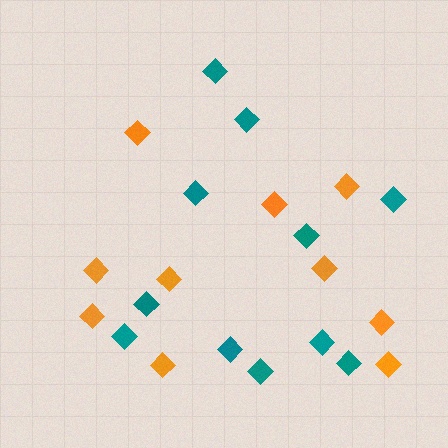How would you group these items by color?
There are 2 groups: one group of orange diamonds (10) and one group of teal diamonds (11).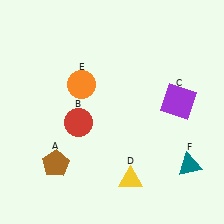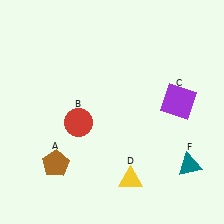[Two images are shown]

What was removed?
The orange circle (E) was removed in Image 2.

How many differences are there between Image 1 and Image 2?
There is 1 difference between the two images.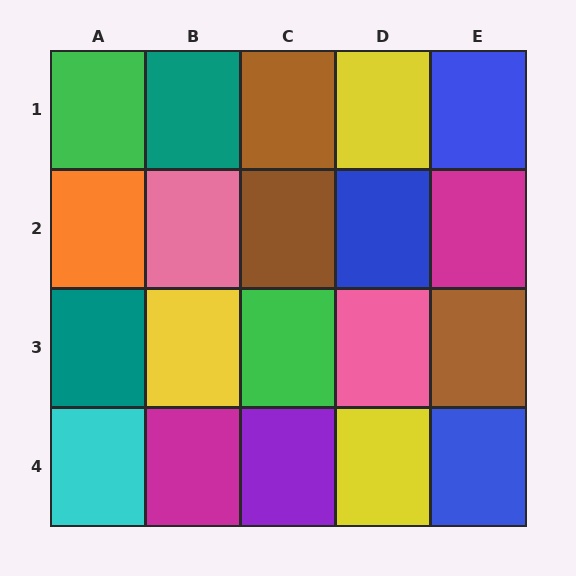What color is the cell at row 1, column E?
Blue.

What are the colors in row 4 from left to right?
Cyan, magenta, purple, yellow, blue.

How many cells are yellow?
3 cells are yellow.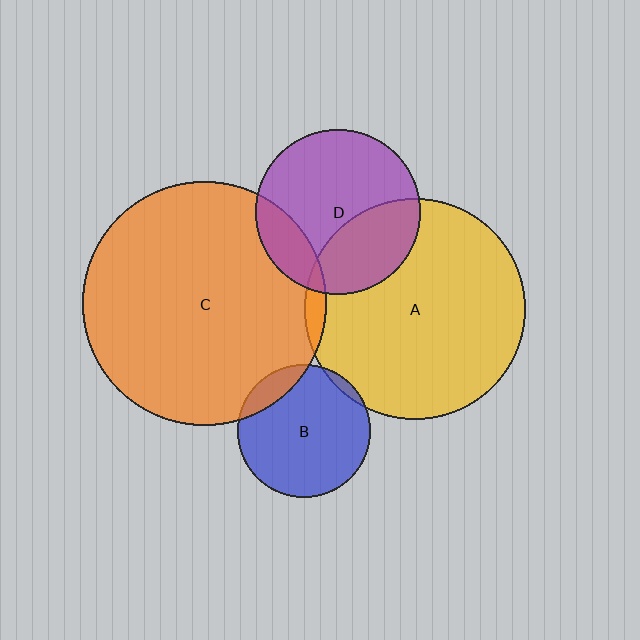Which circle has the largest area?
Circle C (orange).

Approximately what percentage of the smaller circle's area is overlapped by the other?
Approximately 5%.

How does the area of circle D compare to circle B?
Approximately 1.6 times.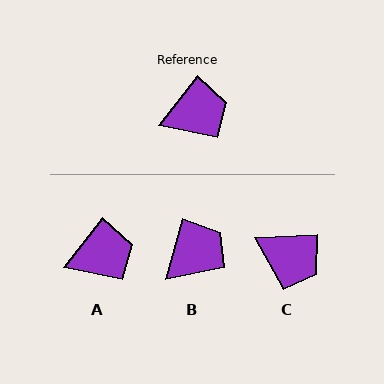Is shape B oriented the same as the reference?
No, it is off by about 23 degrees.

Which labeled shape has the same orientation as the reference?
A.